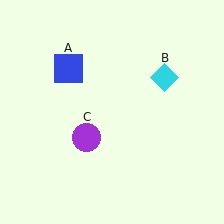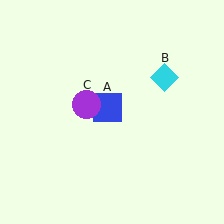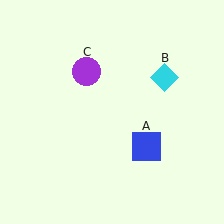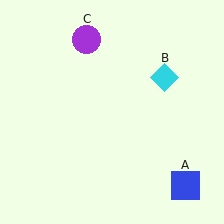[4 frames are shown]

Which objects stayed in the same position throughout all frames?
Cyan diamond (object B) remained stationary.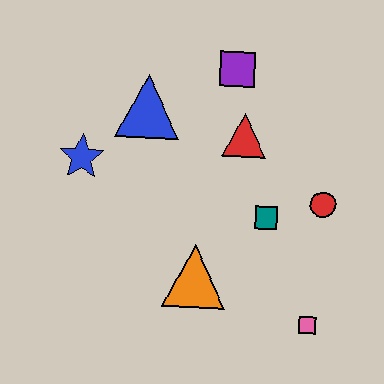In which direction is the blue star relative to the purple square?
The blue star is to the left of the purple square.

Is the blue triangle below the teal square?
No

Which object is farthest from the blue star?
The pink square is farthest from the blue star.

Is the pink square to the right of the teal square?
Yes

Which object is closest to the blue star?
The blue triangle is closest to the blue star.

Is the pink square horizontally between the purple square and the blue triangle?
No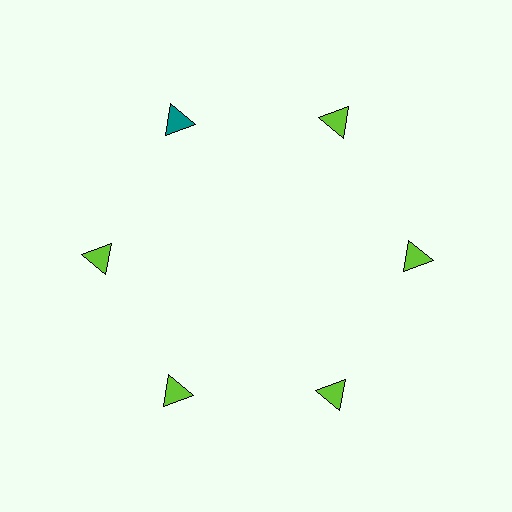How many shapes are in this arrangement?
There are 6 shapes arranged in a ring pattern.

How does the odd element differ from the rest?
It has a different color: teal instead of lime.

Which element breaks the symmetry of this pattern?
The teal triangle at roughly the 11 o'clock position breaks the symmetry. All other shapes are lime triangles.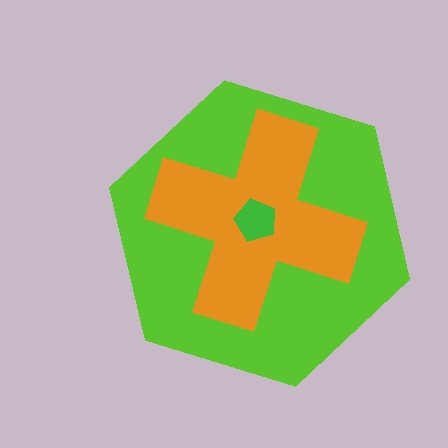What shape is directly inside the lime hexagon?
The orange cross.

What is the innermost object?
The green pentagon.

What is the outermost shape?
The lime hexagon.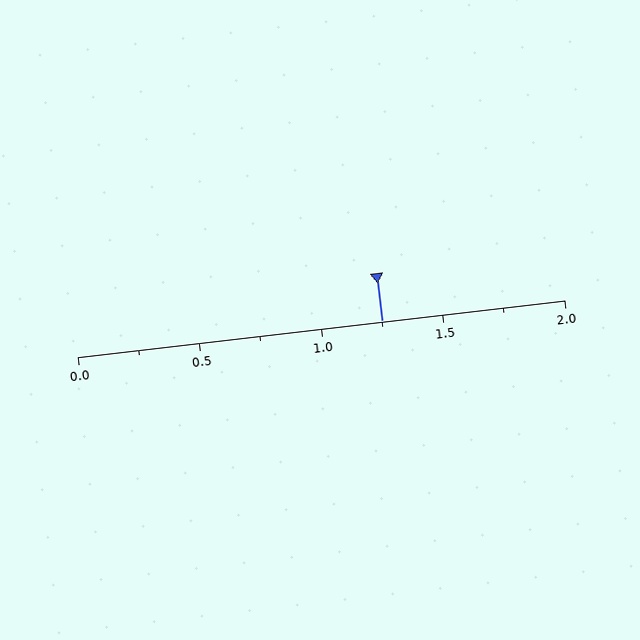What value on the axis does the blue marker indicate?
The marker indicates approximately 1.25.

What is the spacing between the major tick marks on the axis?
The major ticks are spaced 0.5 apart.